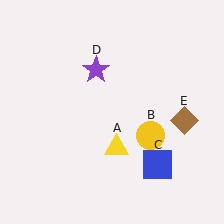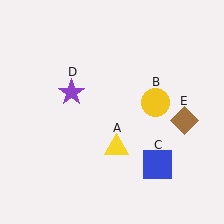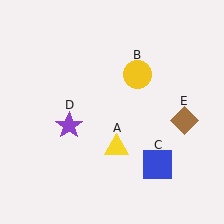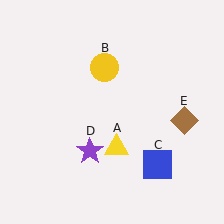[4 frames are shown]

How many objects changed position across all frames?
2 objects changed position: yellow circle (object B), purple star (object D).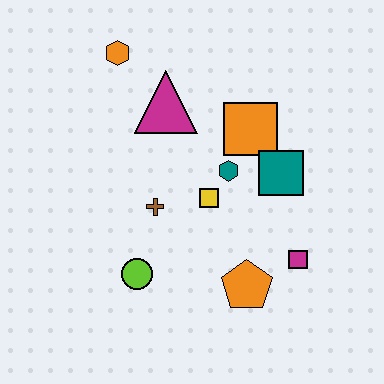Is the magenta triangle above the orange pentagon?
Yes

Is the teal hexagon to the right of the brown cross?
Yes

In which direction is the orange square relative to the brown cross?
The orange square is to the right of the brown cross.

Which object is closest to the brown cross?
The yellow square is closest to the brown cross.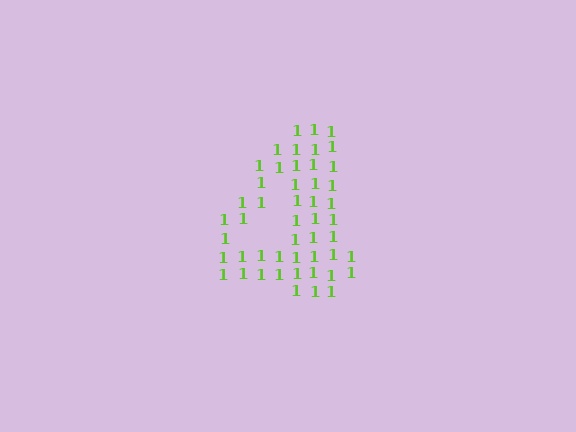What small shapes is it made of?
It is made of small digit 1's.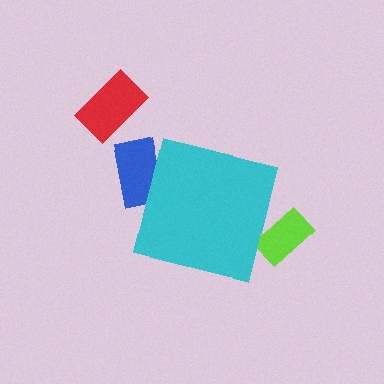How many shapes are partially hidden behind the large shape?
2 shapes are partially hidden.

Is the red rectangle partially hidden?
No, the red rectangle is fully visible.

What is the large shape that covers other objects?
A cyan square.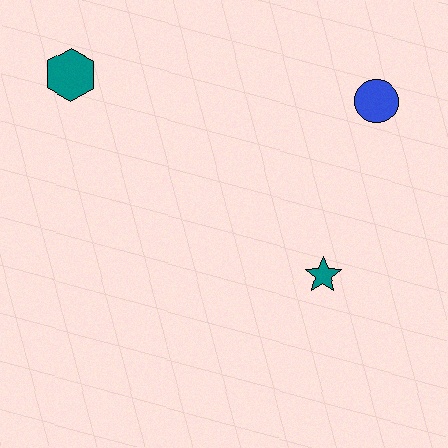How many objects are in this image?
There are 3 objects.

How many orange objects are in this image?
There are no orange objects.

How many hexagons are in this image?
There is 1 hexagon.